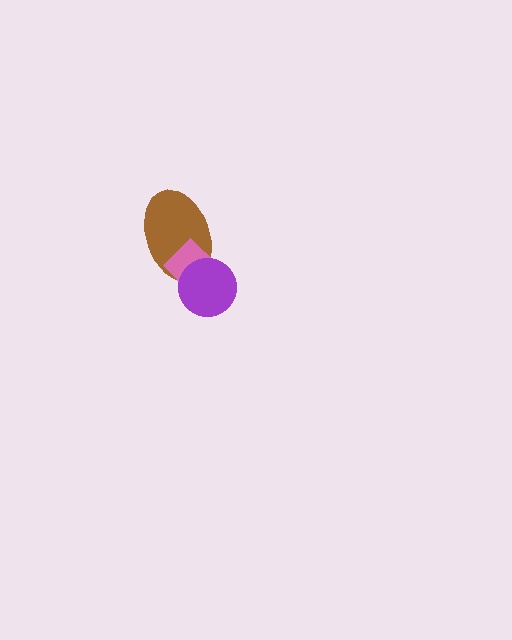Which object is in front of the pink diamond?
The purple circle is in front of the pink diamond.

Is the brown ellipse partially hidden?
Yes, it is partially covered by another shape.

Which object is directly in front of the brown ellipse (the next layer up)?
The pink diamond is directly in front of the brown ellipse.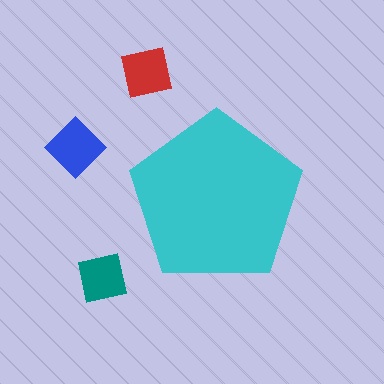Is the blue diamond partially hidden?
No, the blue diamond is fully visible.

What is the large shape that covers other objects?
A cyan pentagon.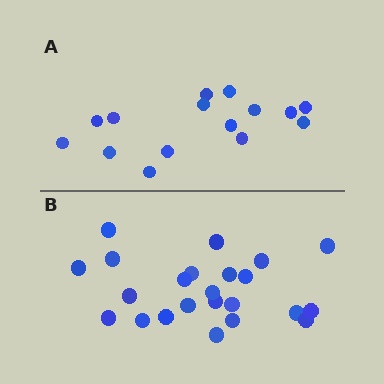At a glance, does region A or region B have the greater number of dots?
Region B (the bottom region) has more dots.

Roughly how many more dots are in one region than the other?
Region B has roughly 8 or so more dots than region A.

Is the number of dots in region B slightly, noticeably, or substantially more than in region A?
Region B has substantially more. The ratio is roughly 1.5 to 1.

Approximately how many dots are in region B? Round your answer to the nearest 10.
About 20 dots. (The exact count is 23, which rounds to 20.)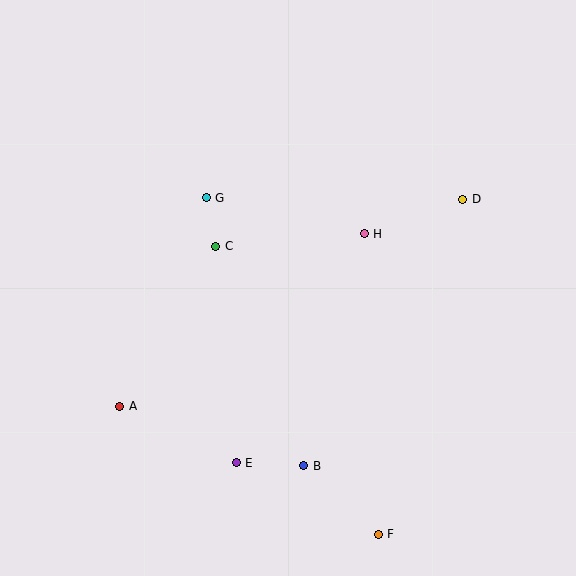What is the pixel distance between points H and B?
The distance between H and B is 239 pixels.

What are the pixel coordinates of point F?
Point F is at (378, 534).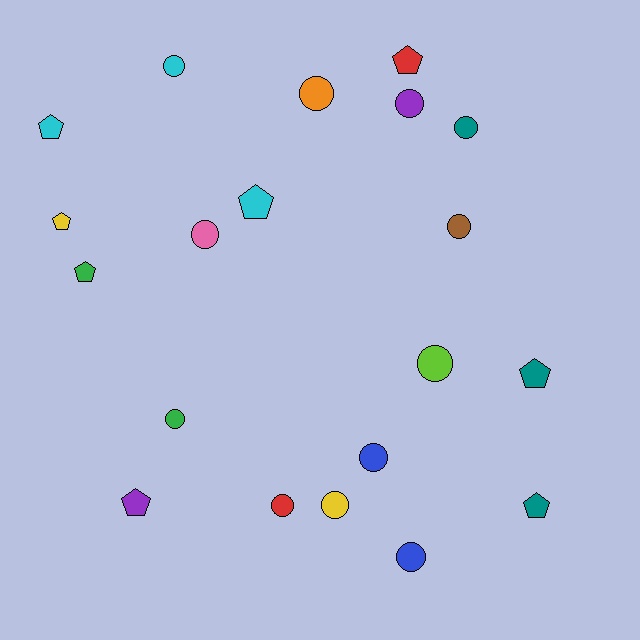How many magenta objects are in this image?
There are no magenta objects.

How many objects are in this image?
There are 20 objects.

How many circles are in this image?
There are 12 circles.